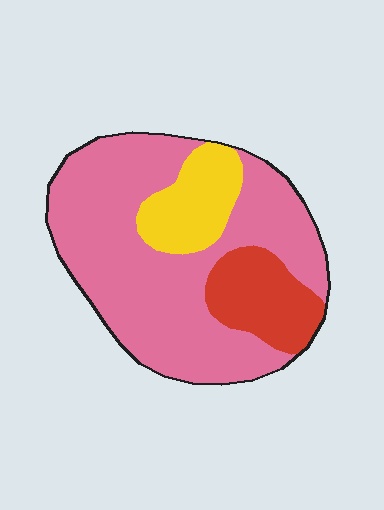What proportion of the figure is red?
Red covers around 15% of the figure.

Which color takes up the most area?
Pink, at roughly 70%.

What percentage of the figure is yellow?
Yellow takes up about one eighth (1/8) of the figure.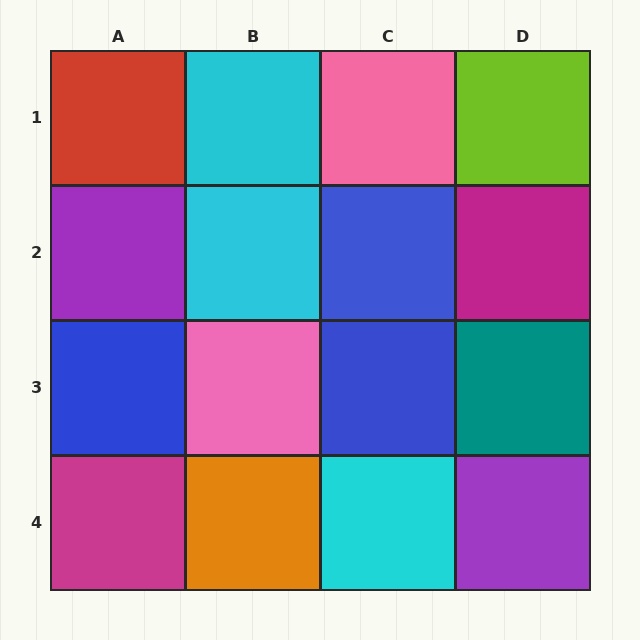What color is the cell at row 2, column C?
Blue.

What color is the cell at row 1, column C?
Pink.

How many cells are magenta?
2 cells are magenta.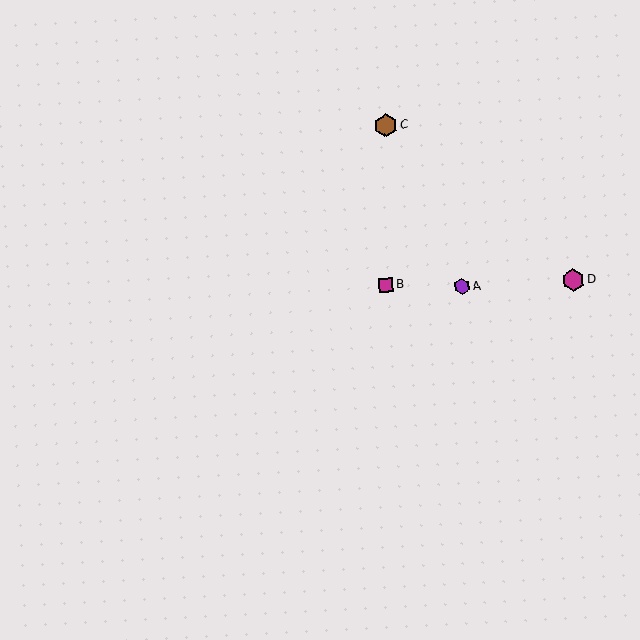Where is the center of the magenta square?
The center of the magenta square is at (386, 285).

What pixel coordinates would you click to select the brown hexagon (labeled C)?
Click at (386, 125) to select the brown hexagon C.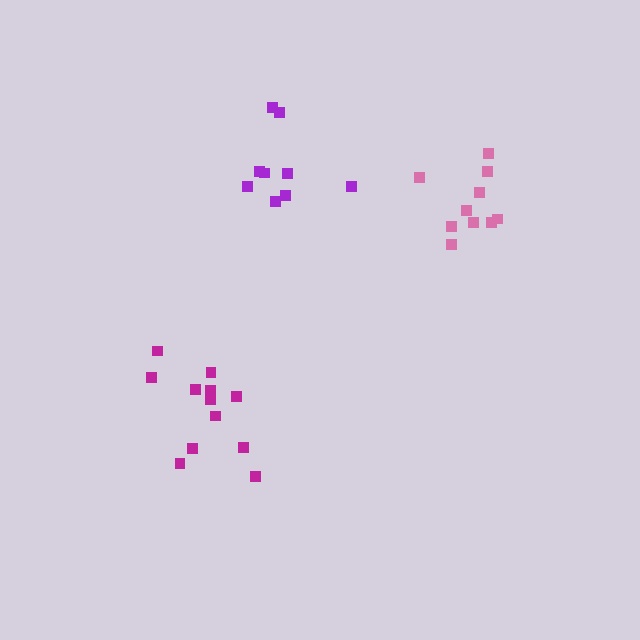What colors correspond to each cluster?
The clusters are colored: purple, pink, magenta.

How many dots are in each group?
Group 1: 9 dots, Group 2: 10 dots, Group 3: 13 dots (32 total).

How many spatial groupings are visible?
There are 3 spatial groupings.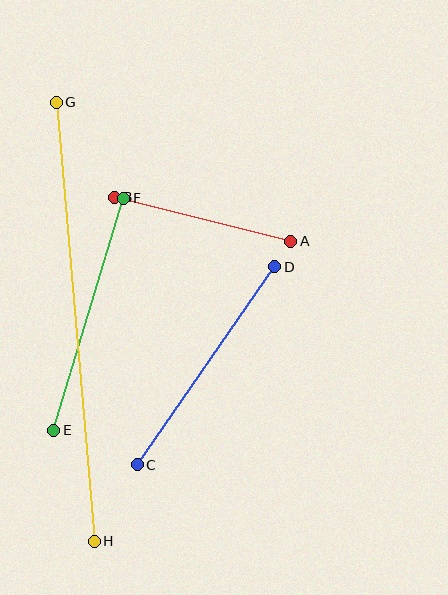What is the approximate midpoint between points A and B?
The midpoint is at approximately (202, 219) pixels.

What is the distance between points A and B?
The distance is approximately 182 pixels.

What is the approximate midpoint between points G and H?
The midpoint is at approximately (75, 322) pixels.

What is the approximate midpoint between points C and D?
The midpoint is at approximately (206, 366) pixels.